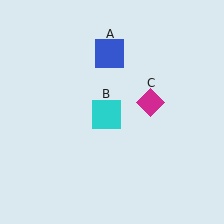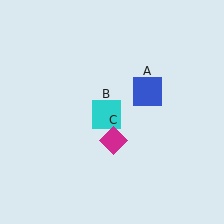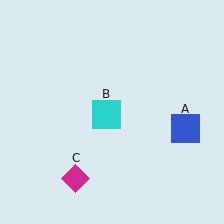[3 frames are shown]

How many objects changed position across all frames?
2 objects changed position: blue square (object A), magenta diamond (object C).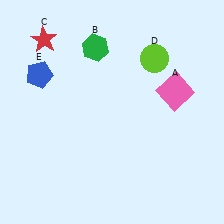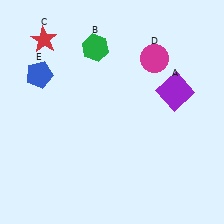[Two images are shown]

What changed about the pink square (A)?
In Image 1, A is pink. In Image 2, it changed to purple.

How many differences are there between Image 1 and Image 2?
There are 2 differences between the two images.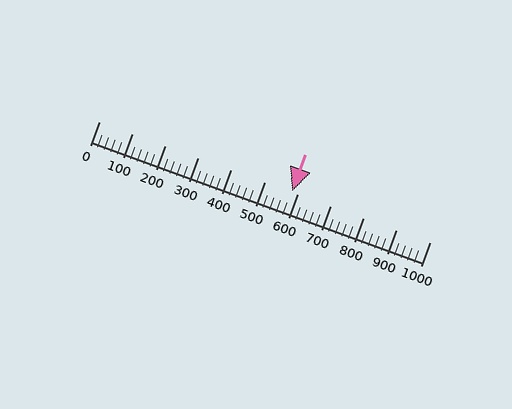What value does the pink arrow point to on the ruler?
The pink arrow points to approximately 583.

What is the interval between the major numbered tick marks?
The major tick marks are spaced 100 units apart.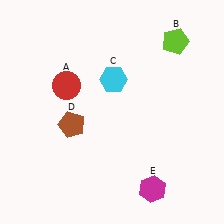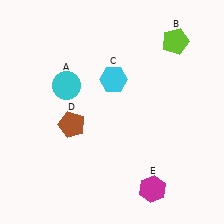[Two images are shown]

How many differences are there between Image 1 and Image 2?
There is 1 difference between the two images.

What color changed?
The circle (A) changed from red in Image 1 to cyan in Image 2.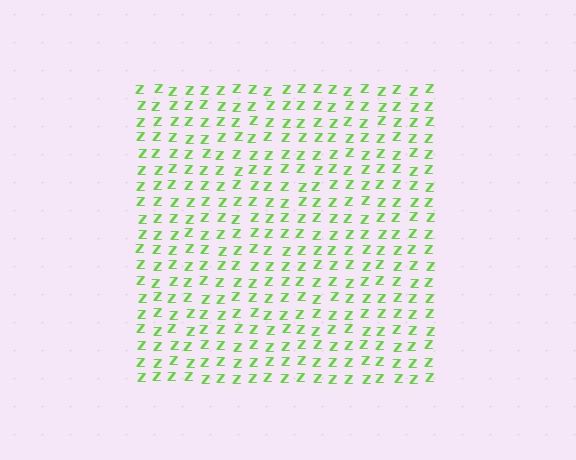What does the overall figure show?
The overall figure shows a square.